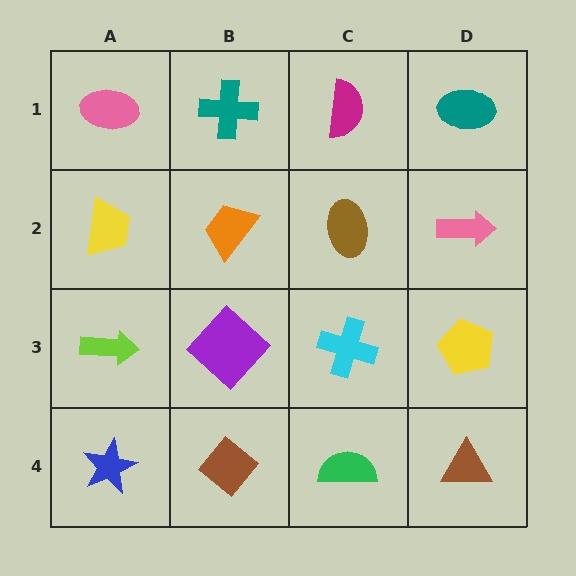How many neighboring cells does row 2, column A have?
3.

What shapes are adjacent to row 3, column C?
A brown ellipse (row 2, column C), a green semicircle (row 4, column C), a purple diamond (row 3, column B), a yellow pentagon (row 3, column D).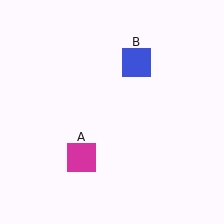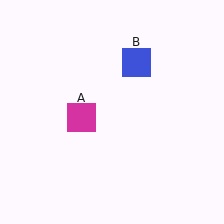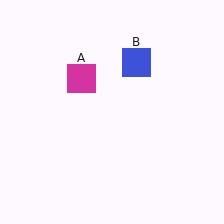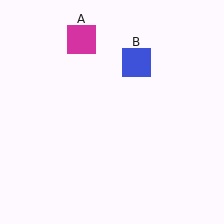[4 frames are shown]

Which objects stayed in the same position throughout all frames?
Blue square (object B) remained stationary.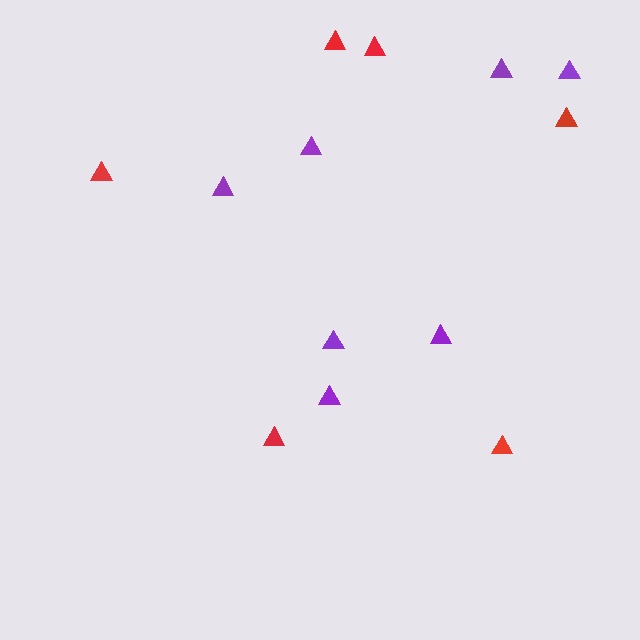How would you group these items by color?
There are 2 groups: one group of red triangles (6) and one group of purple triangles (7).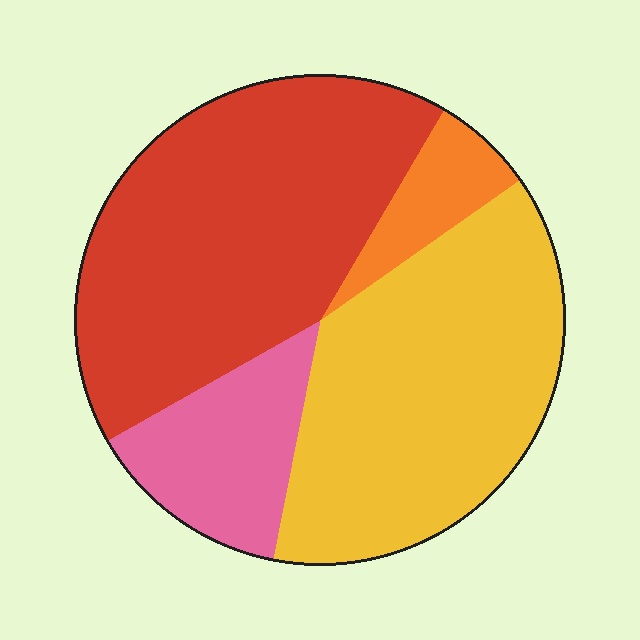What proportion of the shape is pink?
Pink takes up about one eighth (1/8) of the shape.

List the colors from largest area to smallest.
From largest to smallest: red, yellow, pink, orange.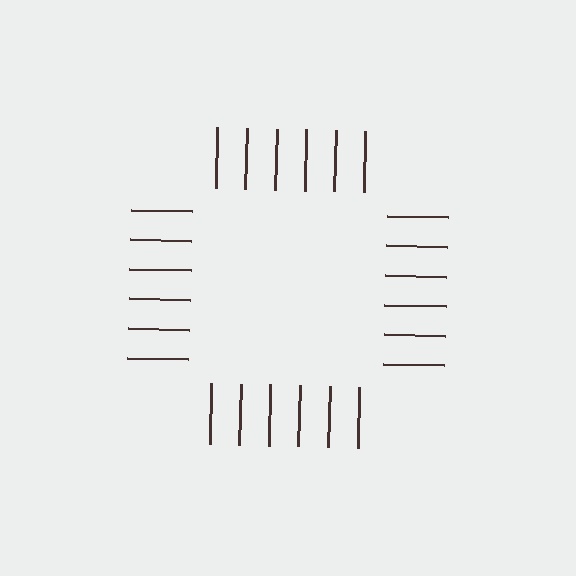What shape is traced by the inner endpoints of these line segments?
An illusory square — the line segments terminate on its edges but no continuous stroke is drawn.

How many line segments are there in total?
24 — 6 along each of the 4 edges.